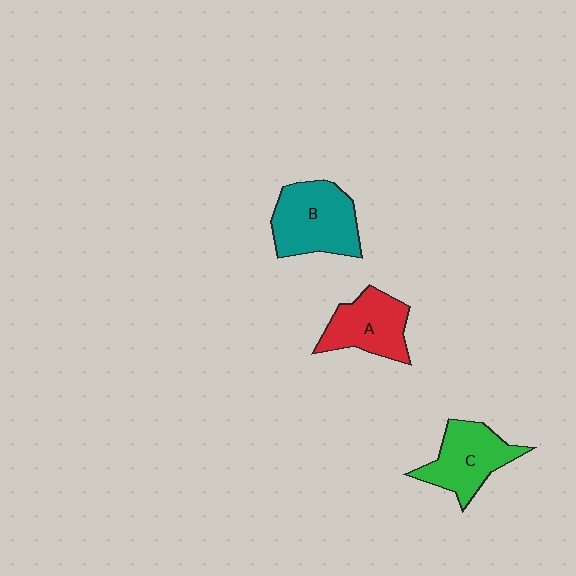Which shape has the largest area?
Shape B (teal).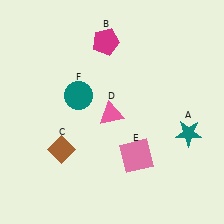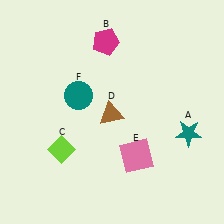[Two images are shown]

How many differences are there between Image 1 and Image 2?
There are 2 differences between the two images.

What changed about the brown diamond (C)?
In Image 1, C is brown. In Image 2, it changed to lime.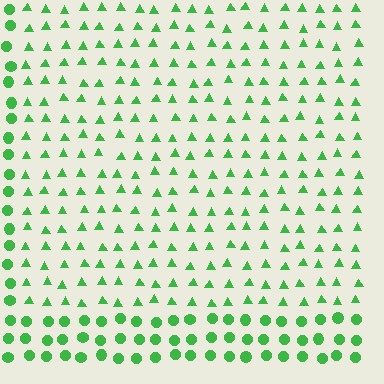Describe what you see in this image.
The image is filled with small green elements arranged in a uniform grid. A rectangle-shaped region contains triangles, while the surrounding area contains circles. The boundary is defined purely by the change in element shape.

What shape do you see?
I see a rectangle.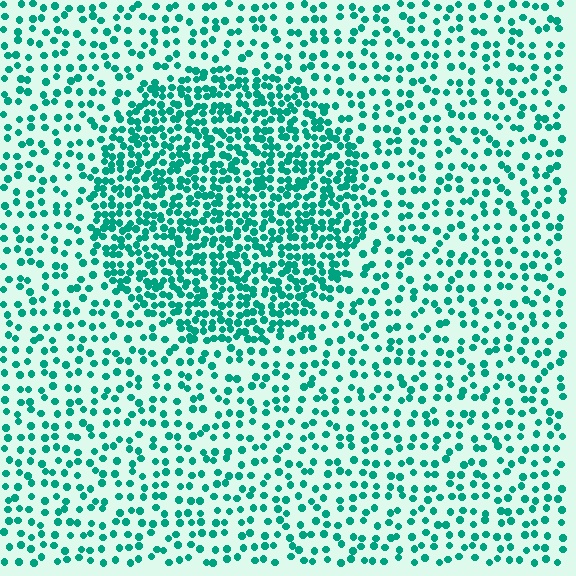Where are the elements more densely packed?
The elements are more densely packed inside the circle boundary.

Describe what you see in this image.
The image contains small teal elements arranged at two different densities. A circle-shaped region is visible where the elements are more densely packed than the surrounding area.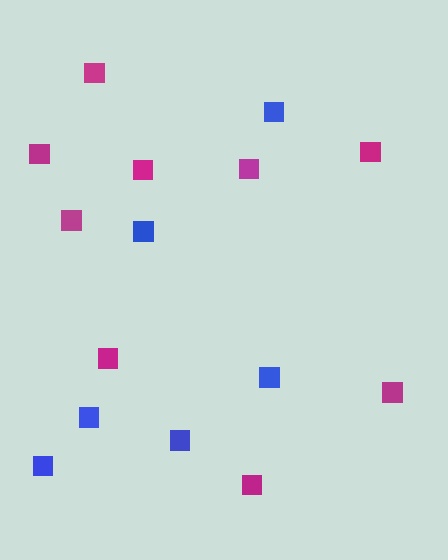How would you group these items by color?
There are 2 groups: one group of blue squares (6) and one group of magenta squares (9).